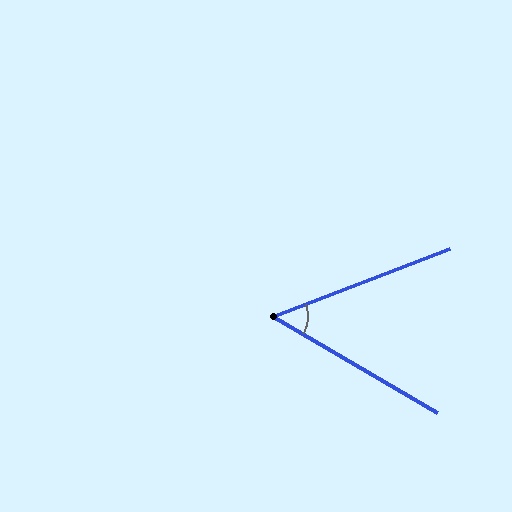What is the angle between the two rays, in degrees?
Approximately 51 degrees.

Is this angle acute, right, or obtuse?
It is acute.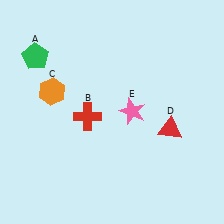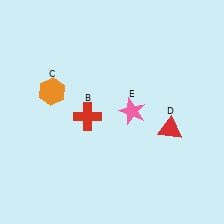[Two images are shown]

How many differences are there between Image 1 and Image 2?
There is 1 difference between the two images.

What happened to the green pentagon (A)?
The green pentagon (A) was removed in Image 2. It was in the top-left area of Image 1.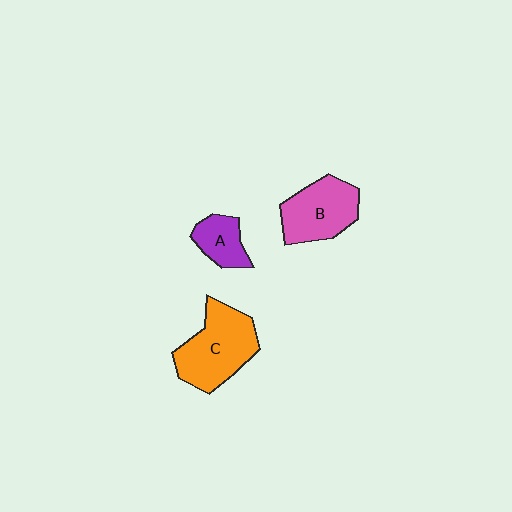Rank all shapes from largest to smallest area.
From largest to smallest: C (orange), B (pink), A (purple).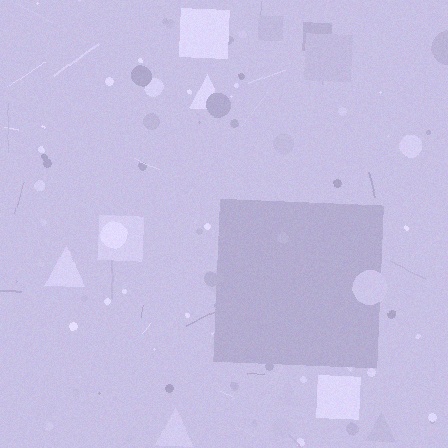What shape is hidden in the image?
A square is hidden in the image.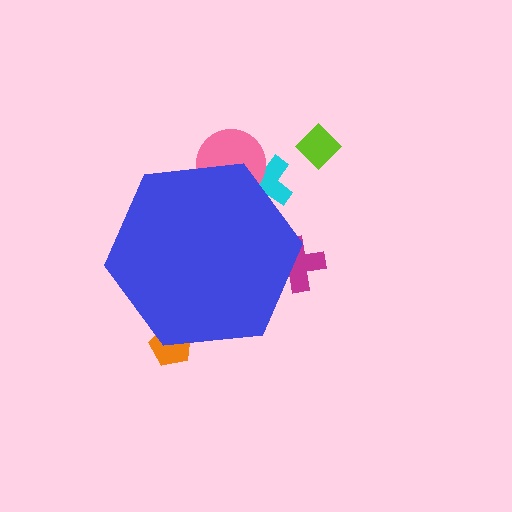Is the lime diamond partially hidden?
No, the lime diamond is fully visible.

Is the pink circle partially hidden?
Yes, the pink circle is partially hidden behind the blue hexagon.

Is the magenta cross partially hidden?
Yes, the magenta cross is partially hidden behind the blue hexagon.